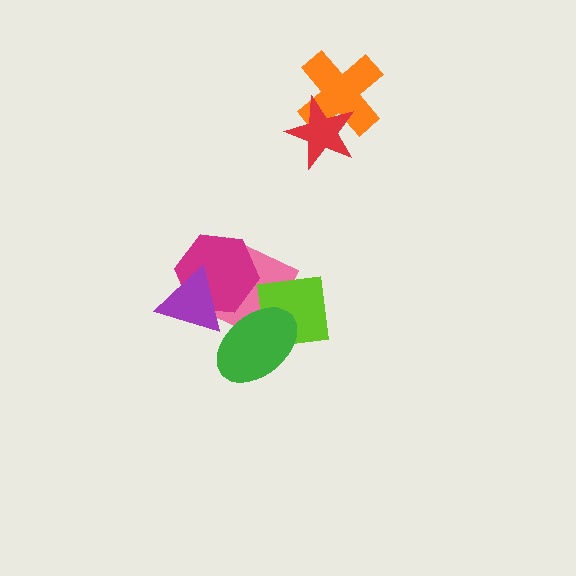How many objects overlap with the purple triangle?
2 objects overlap with the purple triangle.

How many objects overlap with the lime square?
2 objects overlap with the lime square.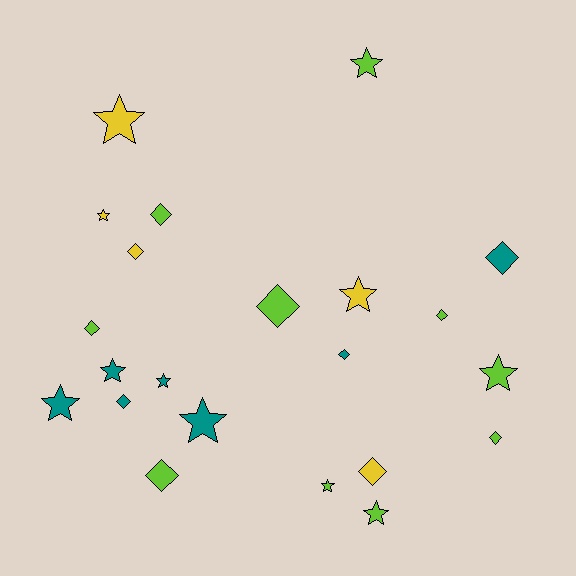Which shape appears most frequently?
Diamond, with 11 objects.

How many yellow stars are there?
There are 3 yellow stars.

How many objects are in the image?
There are 22 objects.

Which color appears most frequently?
Lime, with 10 objects.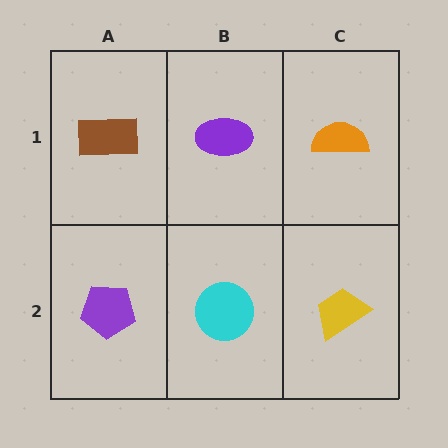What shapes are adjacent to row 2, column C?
An orange semicircle (row 1, column C), a cyan circle (row 2, column B).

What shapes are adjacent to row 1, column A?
A purple pentagon (row 2, column A), a purple ellipse (row 1, column B).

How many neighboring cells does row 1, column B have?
3.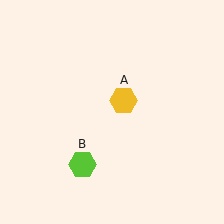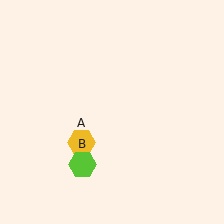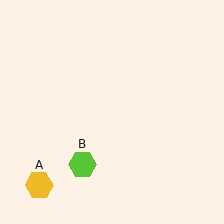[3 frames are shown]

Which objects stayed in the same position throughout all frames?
Lime hexagon (object B) remained stationary.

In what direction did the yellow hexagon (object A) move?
The yellow hexagon (object A) moved down and to the left.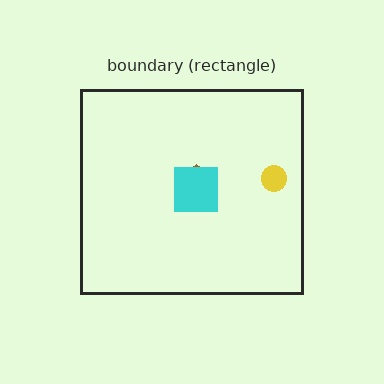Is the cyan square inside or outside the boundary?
Inside.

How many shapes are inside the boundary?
4 inside, 0 outside.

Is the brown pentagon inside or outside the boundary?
Inside.